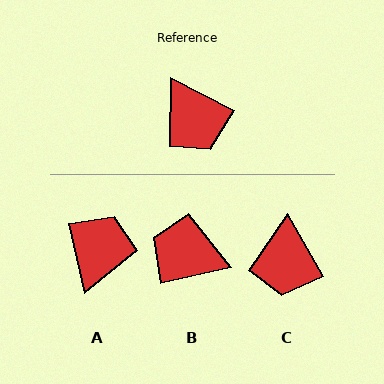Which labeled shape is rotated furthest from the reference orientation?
B, about 140 degrees away.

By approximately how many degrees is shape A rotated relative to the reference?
Approximately 130 degrees counter-clockwise.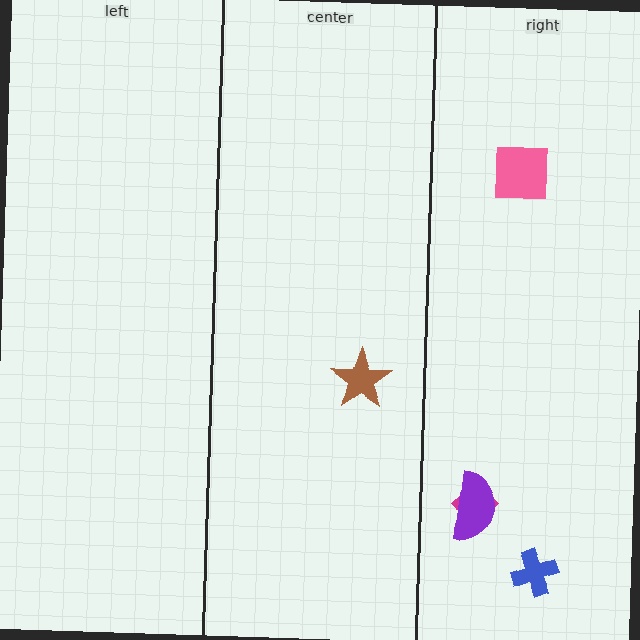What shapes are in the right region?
The magenta diamond, the purple semicircle, the pink square, the blue cross.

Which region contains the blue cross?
The right region.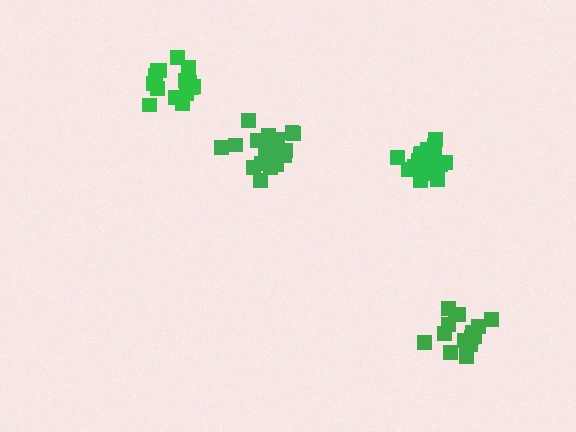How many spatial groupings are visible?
There are 4 spatial groupings.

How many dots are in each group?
Group 1: 16 dots, Group 2: 19 dots, Group 3: 16 dots, Group 4: 20 dots (71 total).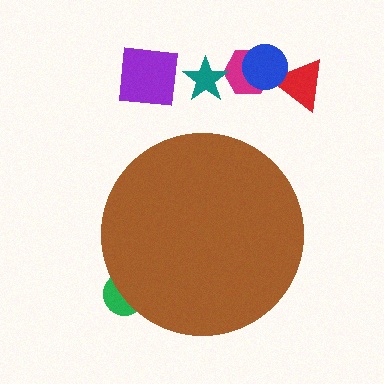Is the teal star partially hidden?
No, the teal star is fully visible.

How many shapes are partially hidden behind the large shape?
1 shape is partially hidden.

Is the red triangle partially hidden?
No, the red triangle is fully visible.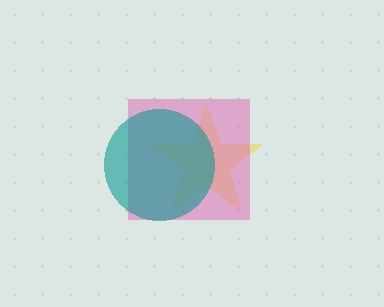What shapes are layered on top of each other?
The layered shapes are: a yellow star, a pink square, a teal circle.